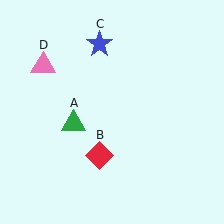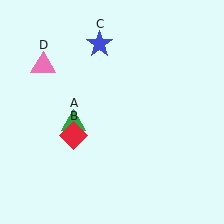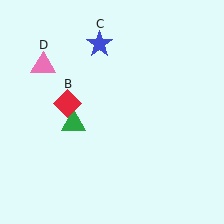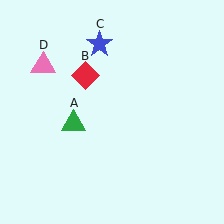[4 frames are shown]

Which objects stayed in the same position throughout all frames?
Green triangle (object A) and blue star (object C) and pink triangle (object D) remained stationary.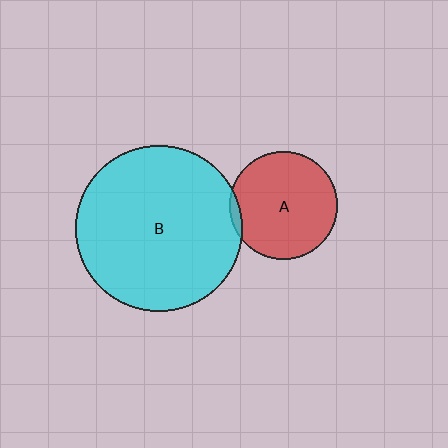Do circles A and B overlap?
Yes.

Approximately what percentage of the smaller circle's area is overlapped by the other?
Approximately 5%.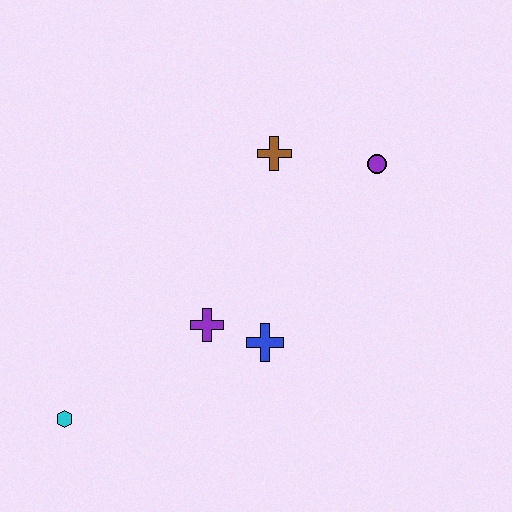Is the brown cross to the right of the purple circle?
No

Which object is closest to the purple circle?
The brown cross is closest to the purple circle.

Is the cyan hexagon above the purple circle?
No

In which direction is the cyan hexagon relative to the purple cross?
The cyan hexagon is to the left of the purple cross.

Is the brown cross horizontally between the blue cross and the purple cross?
No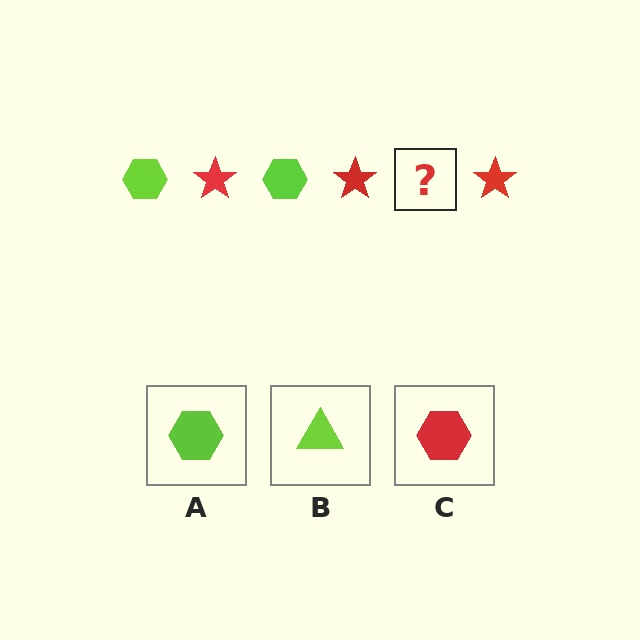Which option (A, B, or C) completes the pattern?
A.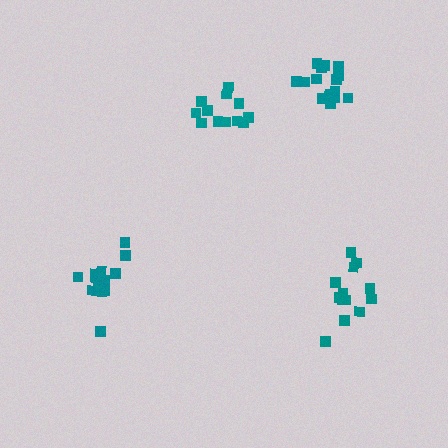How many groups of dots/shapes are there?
There are 4 groups.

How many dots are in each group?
Group 1: 16 dots, Group 2: 13 dots, Group 3: 12 dots, Group 4: 13 dots (54 total).